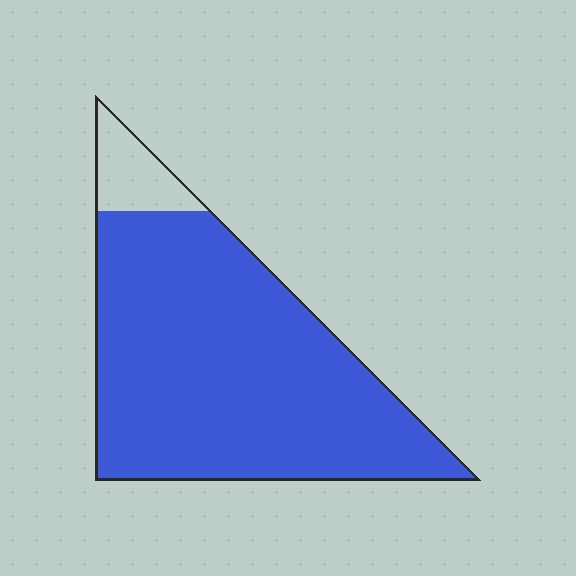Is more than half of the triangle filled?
Yes.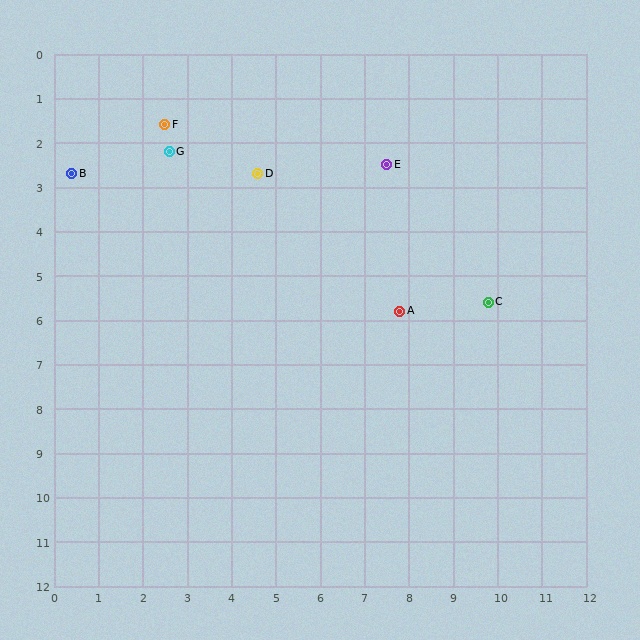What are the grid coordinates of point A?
Point A is at approximately (7.8, 5.8).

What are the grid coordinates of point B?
Point B is at approximately (0.4, 2.7).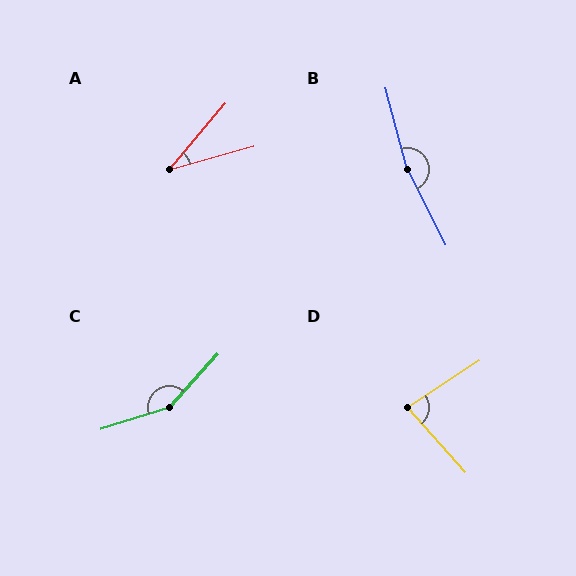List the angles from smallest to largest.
A (34°), D (82°), C (149°), B (168°).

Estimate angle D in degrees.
Approximately 82 degrees.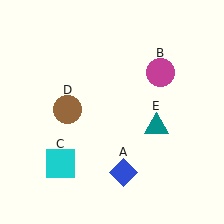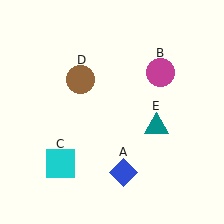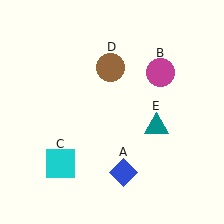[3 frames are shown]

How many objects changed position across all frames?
1 object changed position: brown circle (object D).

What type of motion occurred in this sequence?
The brown circle (object D) rotated clockwise around the center of the scene.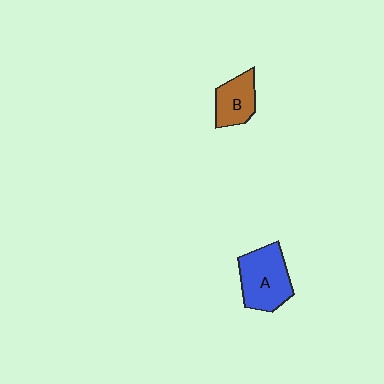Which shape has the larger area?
Shape A (blue).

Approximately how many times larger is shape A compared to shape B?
Approximately 1.5 times.